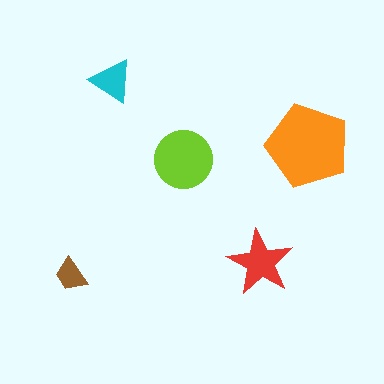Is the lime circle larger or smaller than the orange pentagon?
Smaller.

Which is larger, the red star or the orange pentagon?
The orange pentagon.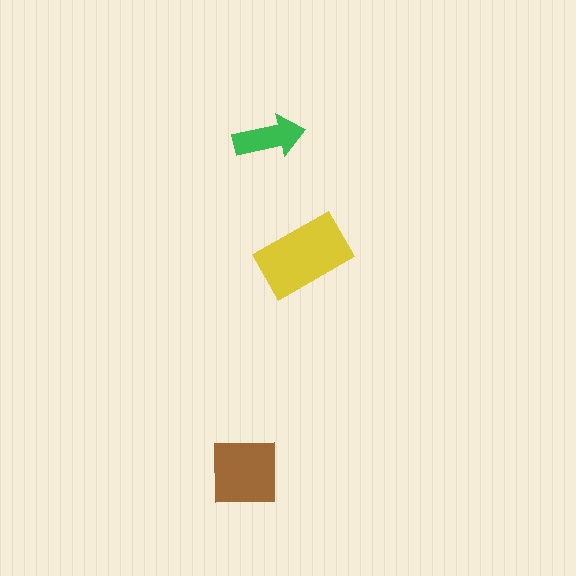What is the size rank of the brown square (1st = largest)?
2nd.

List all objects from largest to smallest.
The yellow rectangle, the brown square, the green arrow.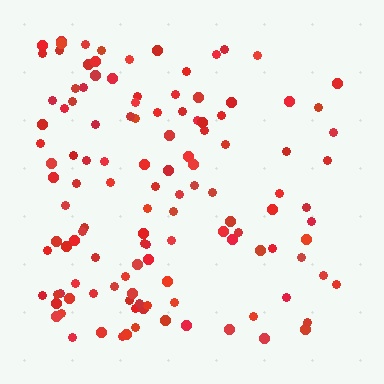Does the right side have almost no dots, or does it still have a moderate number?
Still a moderate number, just noticeably fewer than the left.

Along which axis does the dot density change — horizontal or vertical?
Horizontal.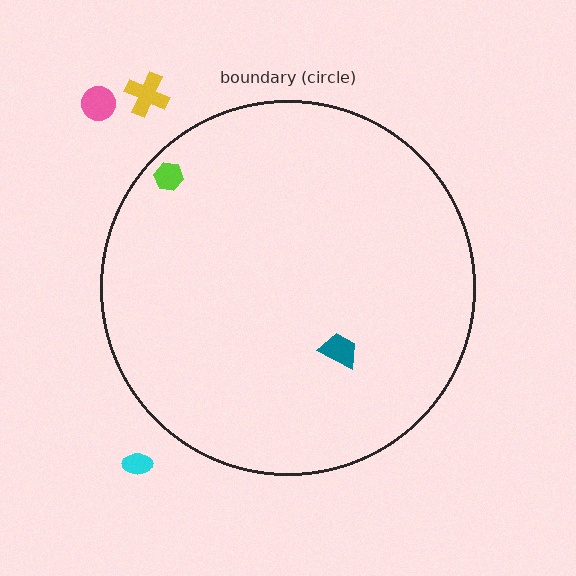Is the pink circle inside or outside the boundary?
Outside.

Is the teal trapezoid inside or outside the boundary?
Inside.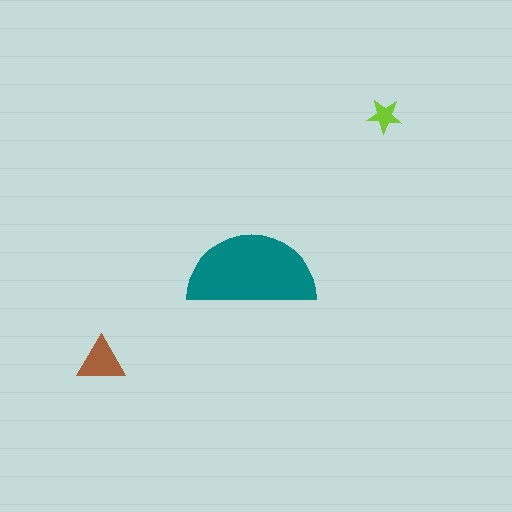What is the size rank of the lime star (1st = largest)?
3rd.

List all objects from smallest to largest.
The lime star, the brown triangle, the teal semicircle.